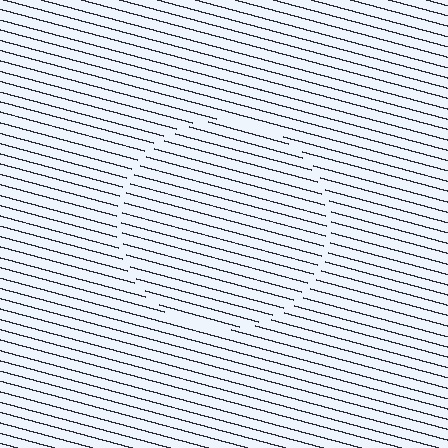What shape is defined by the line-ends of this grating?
An illusory circle. The interior of the shape contains the same grating, shifted by half a period — the contour is defined by the phase discontinuity where line-ends from the inner and outer gratings abut.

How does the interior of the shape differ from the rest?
The interior of the shape contains the same grating, shifted by half a period — the contour is defined by the phase discontinuity where line-ends from the inner and outer gratings abut.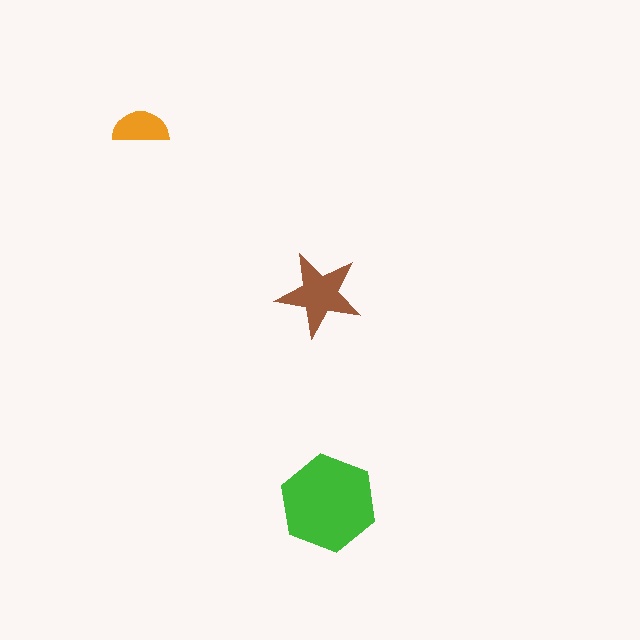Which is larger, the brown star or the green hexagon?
The green hexagon.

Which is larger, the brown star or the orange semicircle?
The brown star.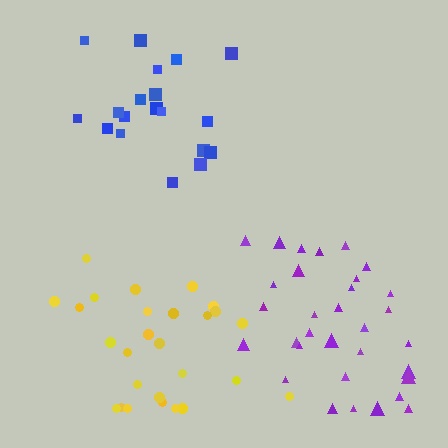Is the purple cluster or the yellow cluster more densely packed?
Yellow.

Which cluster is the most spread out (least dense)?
Blue.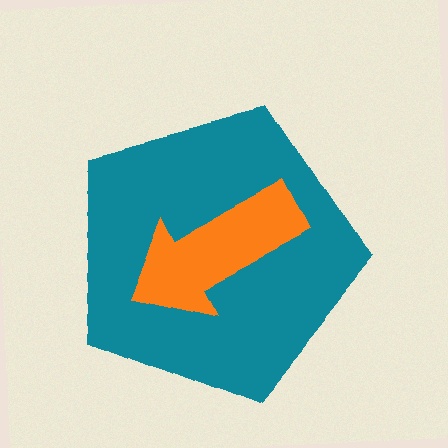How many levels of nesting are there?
2.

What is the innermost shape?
The orange arrow.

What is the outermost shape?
The teal pentagon.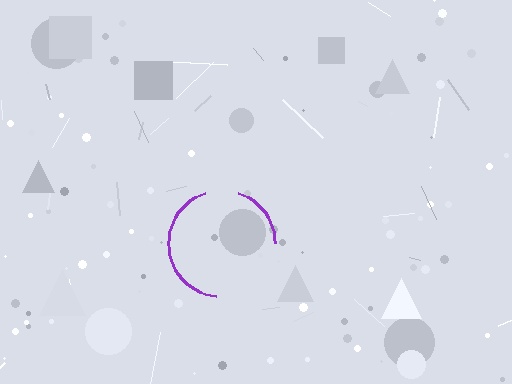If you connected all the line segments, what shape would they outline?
They would outline a circle.